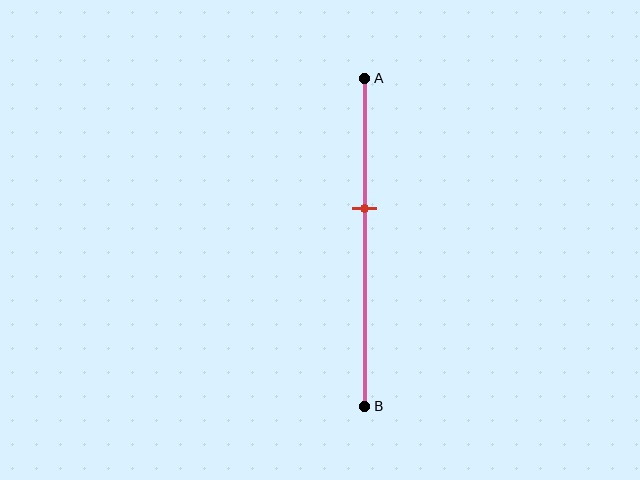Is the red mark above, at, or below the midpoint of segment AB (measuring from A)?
The red mark is above the midpoint of segment AB.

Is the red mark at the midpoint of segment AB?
No, the mark is at about 40% from A, not at the 50% midpoint.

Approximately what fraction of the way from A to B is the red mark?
The red mark is approximately 40% of the way from A to B.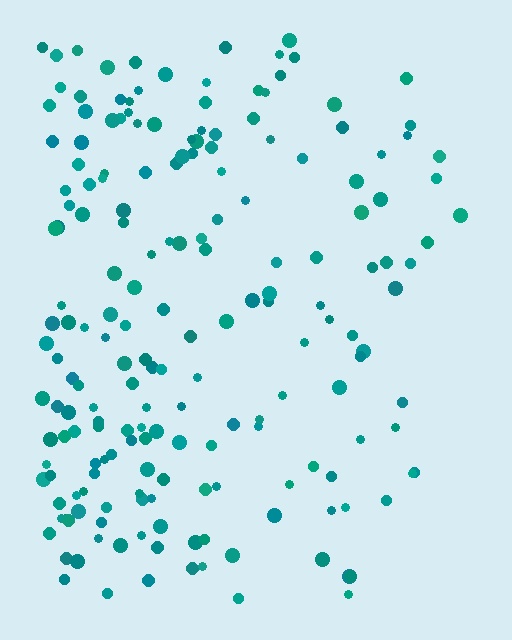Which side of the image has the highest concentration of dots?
The left.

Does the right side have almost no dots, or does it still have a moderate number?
Still a moderate number, just noticeably fewer than the left.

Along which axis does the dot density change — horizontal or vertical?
Horizontal.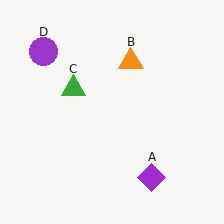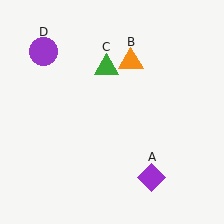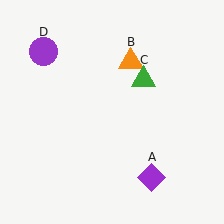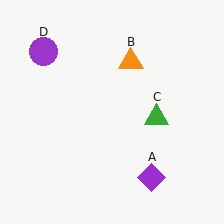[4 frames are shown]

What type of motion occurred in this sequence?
The green triangle (object C) rotated clockwise around the center of the scene.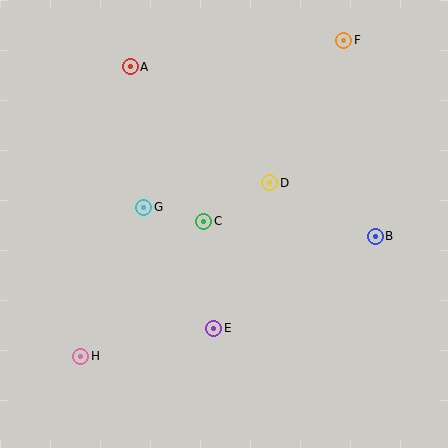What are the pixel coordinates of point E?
Point E is at (214, 328).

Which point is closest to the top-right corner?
Point F is closest to the top-right corner.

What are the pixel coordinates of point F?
Point F is at (344, 40).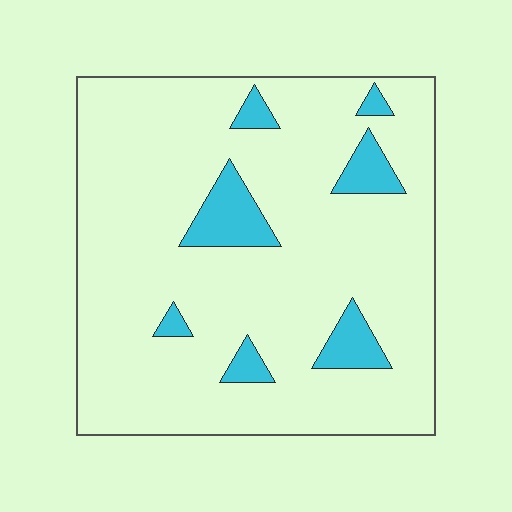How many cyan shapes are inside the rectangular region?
7.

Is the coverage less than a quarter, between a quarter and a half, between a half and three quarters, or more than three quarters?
Less than a quarter.